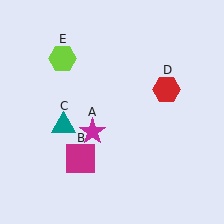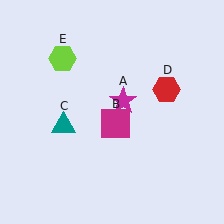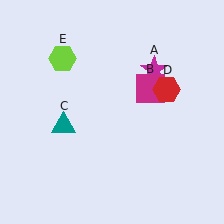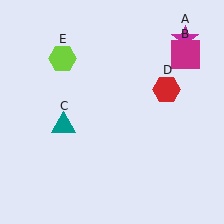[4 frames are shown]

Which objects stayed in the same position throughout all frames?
Teal triangle (object C) and red hexagon (object D) and lime hexagon (object E) remained stationary.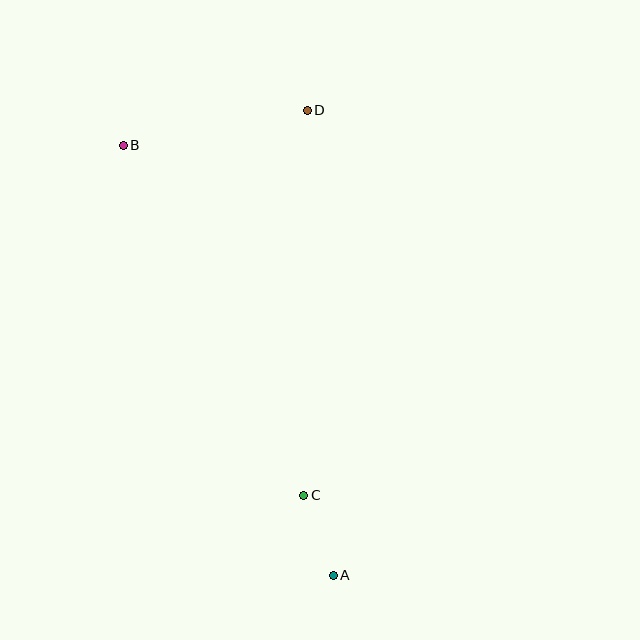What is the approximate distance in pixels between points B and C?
The distance between B and C is approximately 394 pixels.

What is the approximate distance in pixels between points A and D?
The distance between A and D is approximately 465 pixels.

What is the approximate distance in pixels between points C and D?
The distance between C and D is approximately 385 pixels.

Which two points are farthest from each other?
Points A and B are farthest from each other.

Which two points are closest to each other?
Points A and C are closest to each other.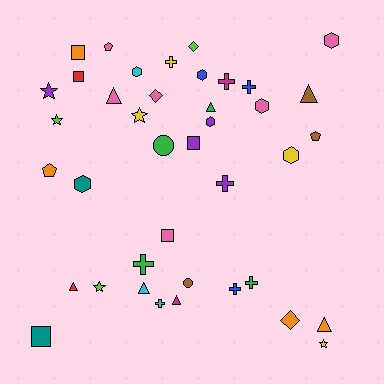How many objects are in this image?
There are 40 objects.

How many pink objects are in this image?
There are 6 pink objects.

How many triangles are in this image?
There are 7 triangles.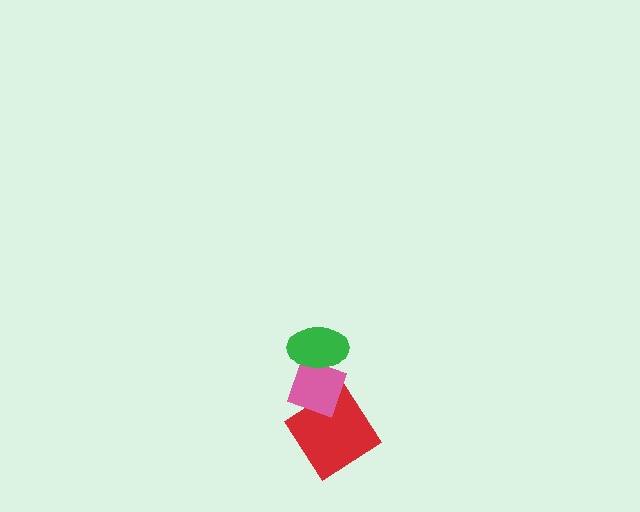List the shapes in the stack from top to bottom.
From top to bottom: the green ellipse, the pink diamond, the red diamond.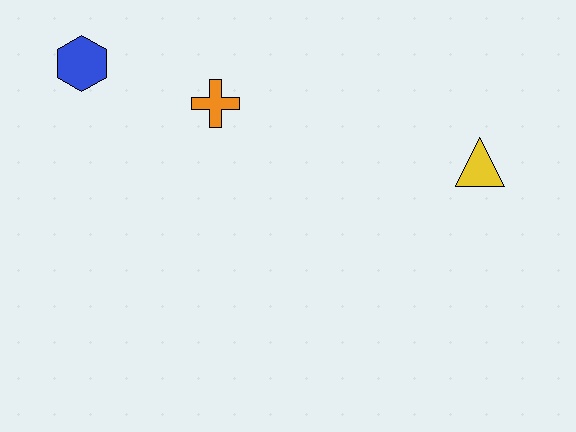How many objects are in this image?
There are 3 objects.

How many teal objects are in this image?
There are no teal objects.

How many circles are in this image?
There are no circles.